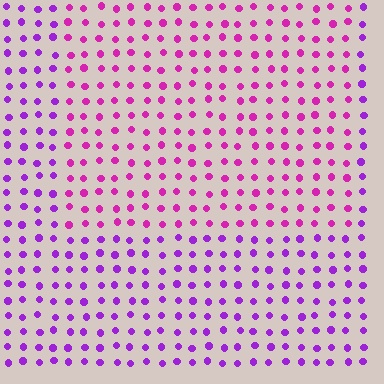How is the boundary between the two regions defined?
The boundary is defined purely by a slight shift in hue (about 31 degrees). Spacing, size, and orientation are identical on both sides.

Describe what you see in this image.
The image is filled with small purple elements in a uniform arrangement. A rectangle-shaped region is visible where the elements are tinted to a slightly different hue, forming a subtle color boundary.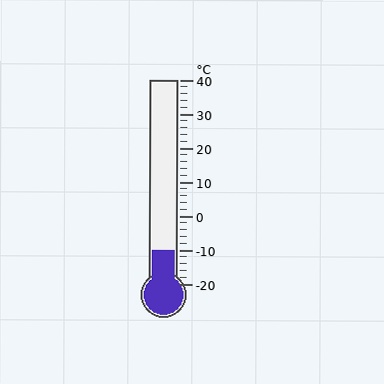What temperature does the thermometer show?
The thermometer shows approximately -10°C.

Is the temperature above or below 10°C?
The temperature is below 10°C.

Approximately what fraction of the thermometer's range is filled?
The thermometer is filled to approximately 15% of its range.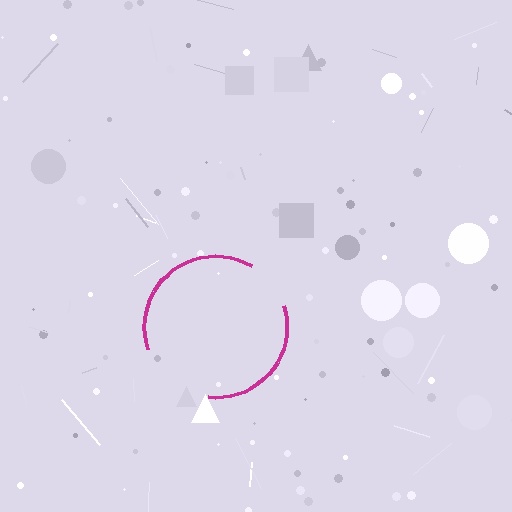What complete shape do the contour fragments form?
The contour fragments form a circle.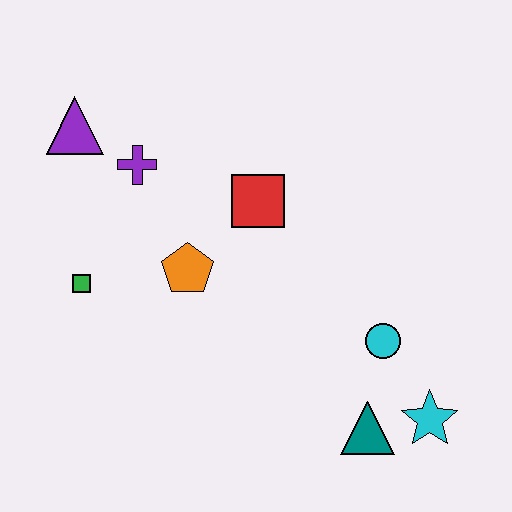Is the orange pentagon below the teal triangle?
No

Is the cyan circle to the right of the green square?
Yes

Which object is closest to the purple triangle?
The purple cross is closest to the purple triangle.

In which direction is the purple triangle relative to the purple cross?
The purple triangle is to the left of the purple cross.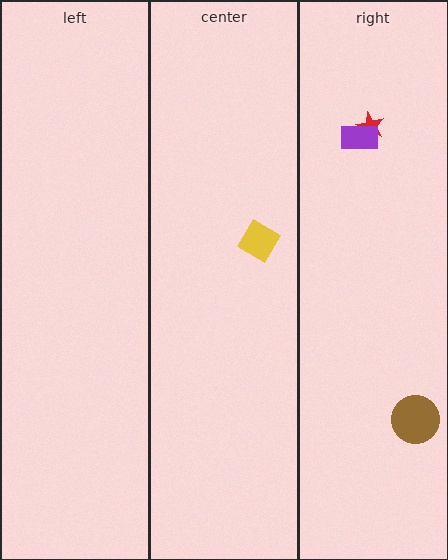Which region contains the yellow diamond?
The center region.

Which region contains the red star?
The right region.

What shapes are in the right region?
The brown circle, the red star, the purple rectangle.